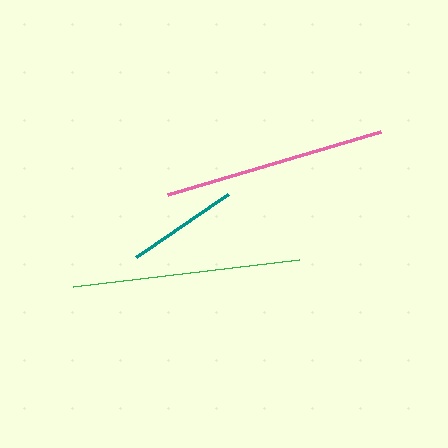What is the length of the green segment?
The green segment is approximately 228 pixels long.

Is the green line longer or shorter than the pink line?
The green line is longer than the pink line.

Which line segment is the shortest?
The teal line is the shortest at approximately 112 pixels.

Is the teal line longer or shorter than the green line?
The green line is longer than the teal line.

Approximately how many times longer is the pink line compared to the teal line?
The pink line is approximately 2.0 times the length of the teal line.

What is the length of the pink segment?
The pink segment is approximately 223 pixels long.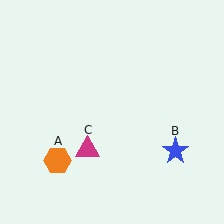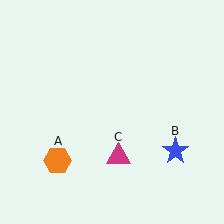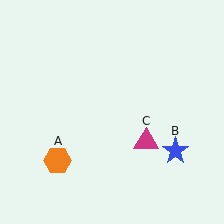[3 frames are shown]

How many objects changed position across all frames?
1 object changed position: magenta triangle (object C).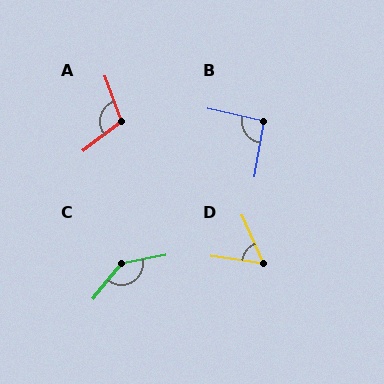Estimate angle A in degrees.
Approximately 108 degrees.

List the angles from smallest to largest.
D (59°), B (93°), A (108°), C (139°).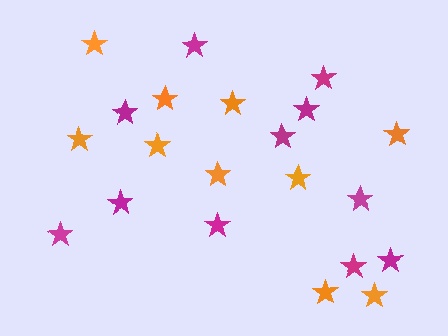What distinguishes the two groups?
There are 2 groups: one group of orange stars (10) and one group of magenta stars (11).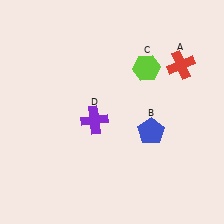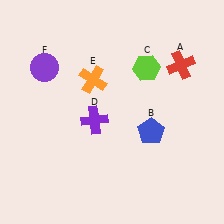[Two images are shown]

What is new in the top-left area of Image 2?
An orange cross (E) was added in the top-left area of Image 2.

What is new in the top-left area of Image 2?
A purple circle (F) was added in the top-left area of Image 2.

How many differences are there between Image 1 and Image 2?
There are 2 differences between the two images.